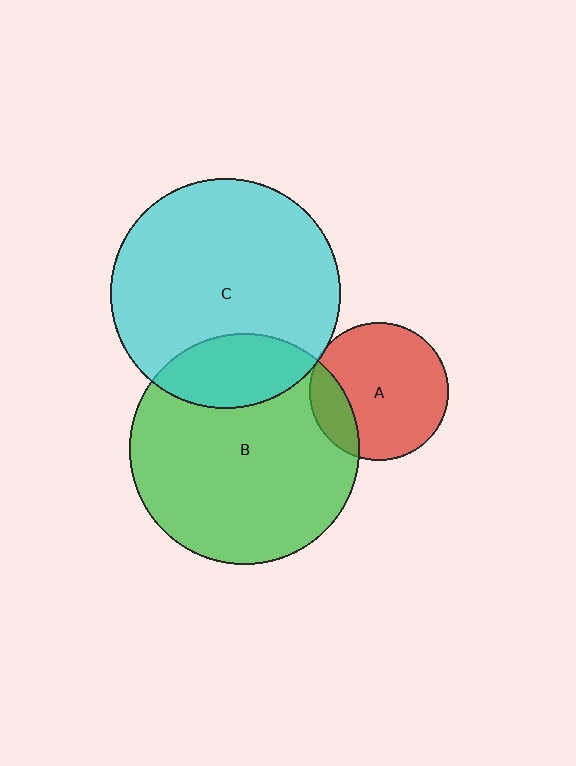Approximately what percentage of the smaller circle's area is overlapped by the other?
Approximately 5%.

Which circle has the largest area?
Circle B (green).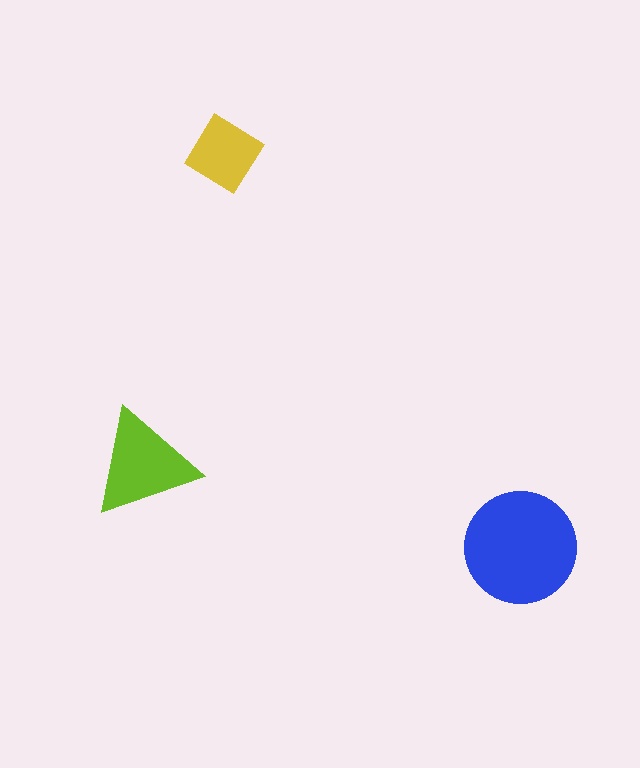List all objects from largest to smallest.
The blue circle, the lime triangle, the yellow diamond.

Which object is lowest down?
The blue circle is bottommost.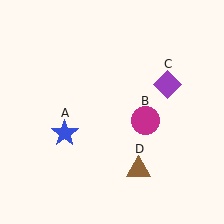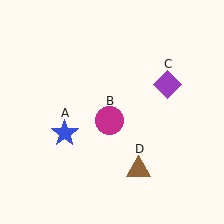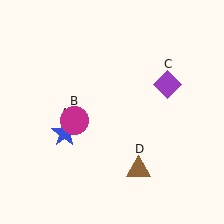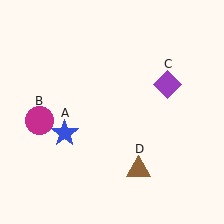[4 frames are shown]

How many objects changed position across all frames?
1 object changed position: magenta circle (object B).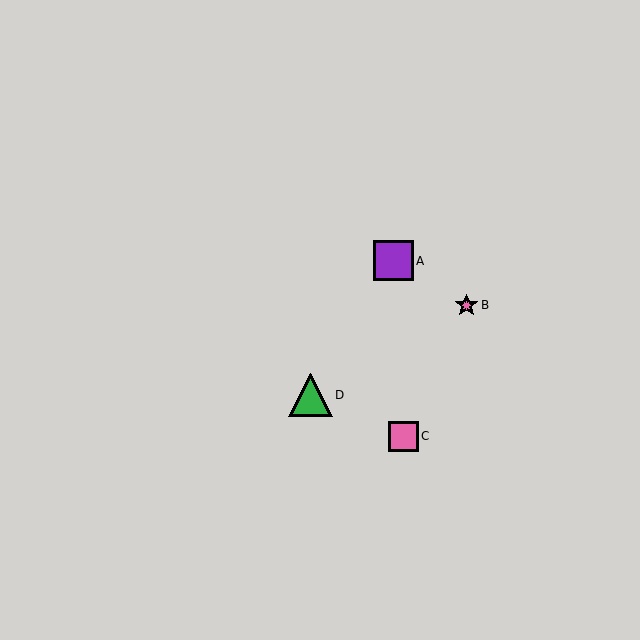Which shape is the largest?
The green triangle (labeled D) is the largest.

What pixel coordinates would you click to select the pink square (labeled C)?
Click at (403, 436) to select the pink square C.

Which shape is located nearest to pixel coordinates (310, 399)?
The green triangle (labeled D) at (310, 395) is nearest to that location.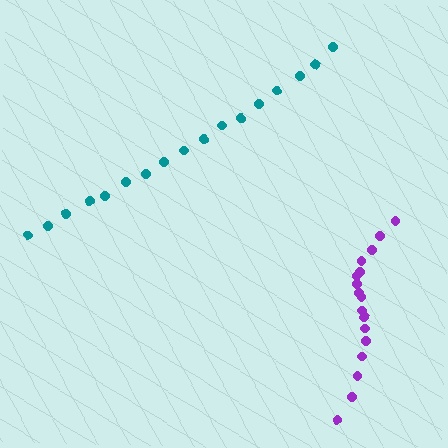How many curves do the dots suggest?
There are 2 distinct paths.